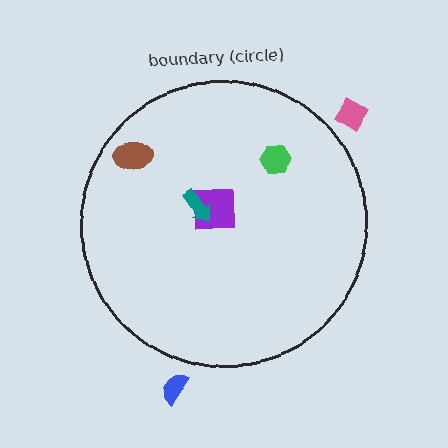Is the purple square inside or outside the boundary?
Inside.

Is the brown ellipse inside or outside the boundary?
Inside.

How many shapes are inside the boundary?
4 inside, 2 outside.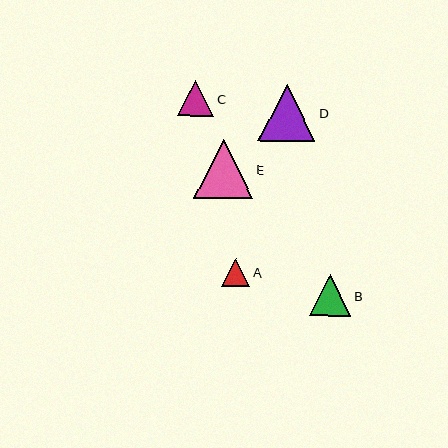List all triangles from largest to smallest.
From largest to smallest: E, D, B, C, A.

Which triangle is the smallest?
Triangle A is the smallest with a size of approximately 28 pixels.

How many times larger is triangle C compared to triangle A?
Triangle C is approximately 1.3 times the size of triangle A.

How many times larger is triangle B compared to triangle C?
Triangle B is approximately 1.2 times the size of triangle C.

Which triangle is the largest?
Triangle E is the largest with a size of approximately 59 pixels.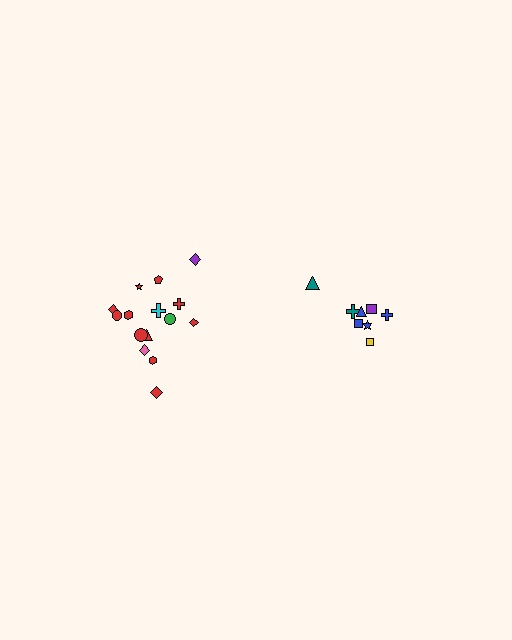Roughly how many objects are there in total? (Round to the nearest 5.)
Roughly 25 objects in total.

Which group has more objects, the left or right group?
The left group.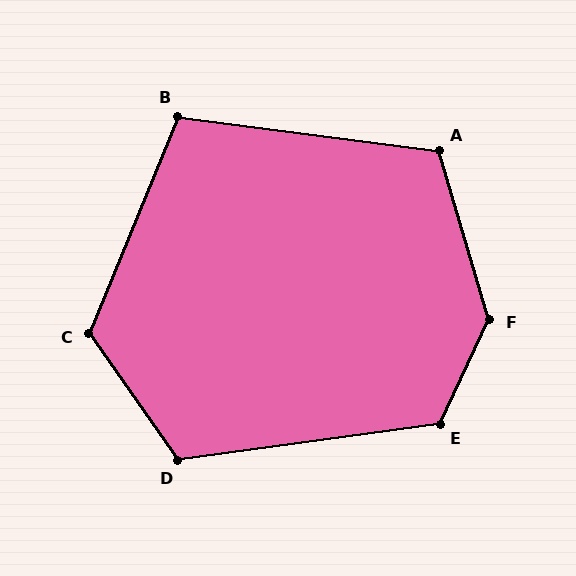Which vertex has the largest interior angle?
F, at approximately 138 degrees.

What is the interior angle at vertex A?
Approximately 114 degrees (obtuse).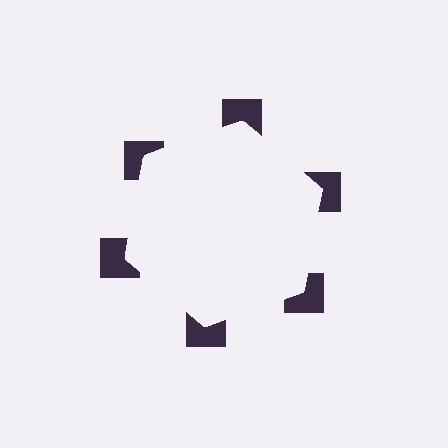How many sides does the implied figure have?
6 sides.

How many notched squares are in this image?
There are 6 — one at each vertex of the illusory hexagon.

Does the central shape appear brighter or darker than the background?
It typically appears slightly brighter than the background, even though no actual brightness change is drawn.